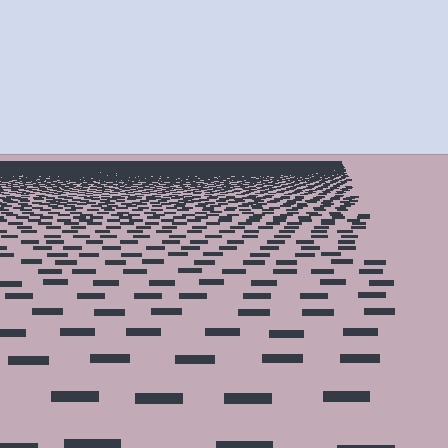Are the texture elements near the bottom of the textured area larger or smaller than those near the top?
Larger. Near the bottom, elements are closer to the viewer and appear at a bigger on-screen size.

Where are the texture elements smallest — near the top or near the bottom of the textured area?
Near the top.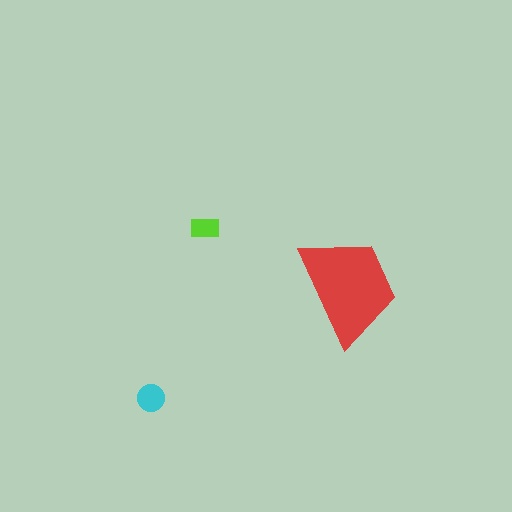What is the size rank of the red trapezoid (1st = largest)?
1st.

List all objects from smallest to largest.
The lime rectangle, the cyan circle, the red trapezoid.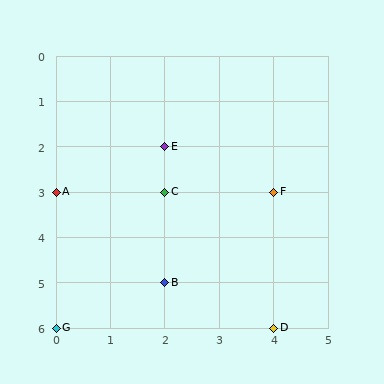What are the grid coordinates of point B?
Point B is at grid coordinates (2, 5).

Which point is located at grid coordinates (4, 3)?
Point F is at (4, 3).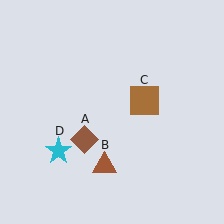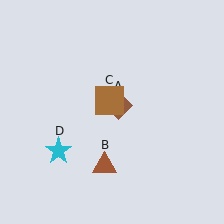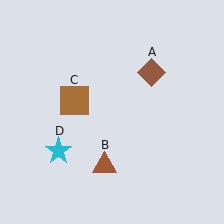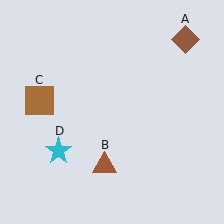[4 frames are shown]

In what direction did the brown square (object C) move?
The brown square (object C) moved left.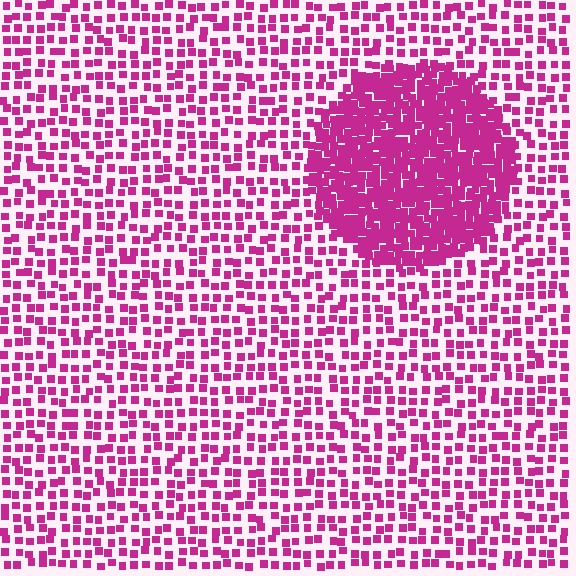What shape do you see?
I see a circle.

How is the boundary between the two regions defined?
The boundary is defined by a change in element density (approximately 2.6x ratio). All elements are the same color, size, and shape.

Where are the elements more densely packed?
The elements are more densely packed inside the circle boundary.